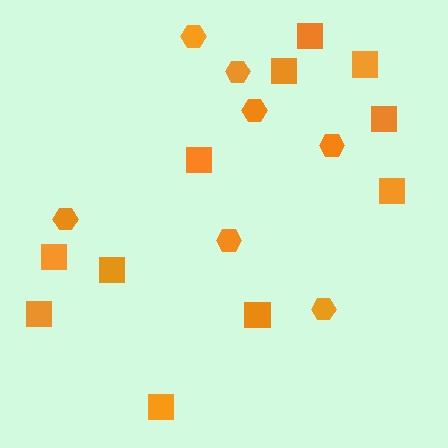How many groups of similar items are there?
There are 2 groups: one group of hexagons (7) and one group of squares (11).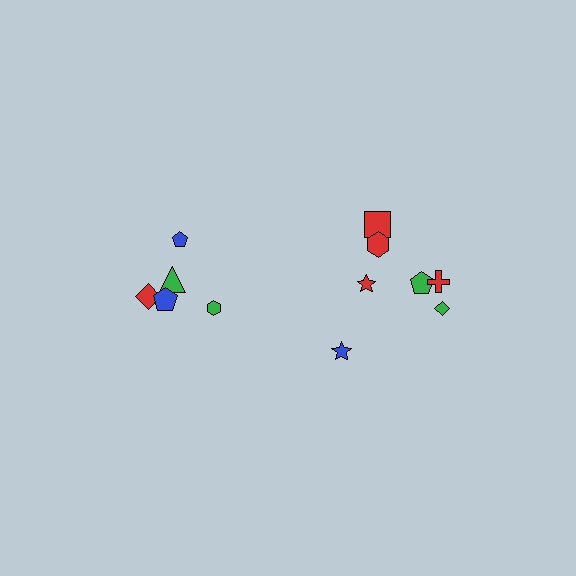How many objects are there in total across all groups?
There are 12 objects.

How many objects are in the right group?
There are 7 objects.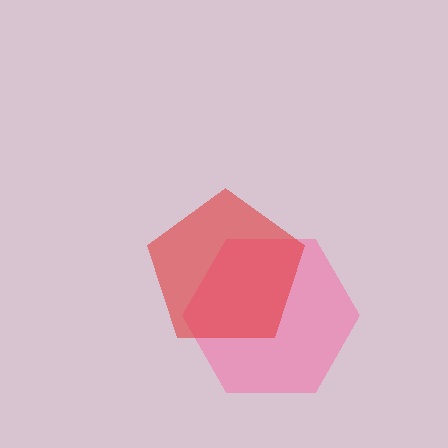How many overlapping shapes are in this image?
There are 2 overlapping shapes in the image.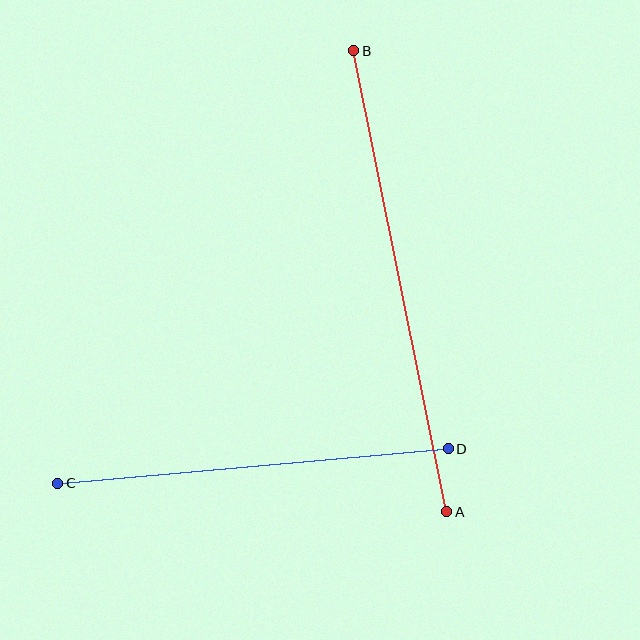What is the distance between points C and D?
The distance is approximately 392 pixels.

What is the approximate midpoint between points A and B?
The midpoint is at approximately (400, 281) pixels.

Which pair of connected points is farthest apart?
Points A and B are farthest apart.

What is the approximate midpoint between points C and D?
The midpoint is at approximately (253, 466) pixels.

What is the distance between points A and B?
The distance is approximately 470 pixels.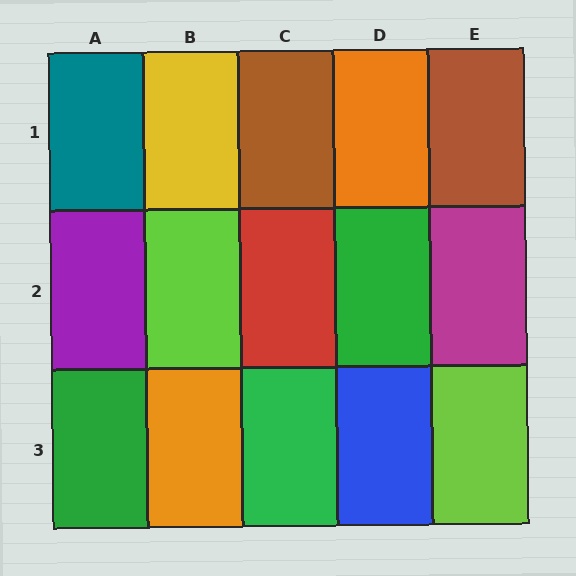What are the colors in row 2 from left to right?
Purple, lime, red, green, magenta.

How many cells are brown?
2 cells are brown.